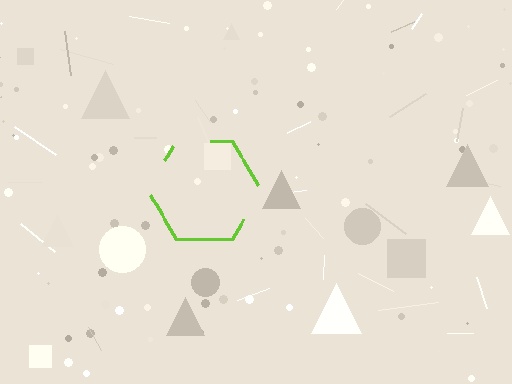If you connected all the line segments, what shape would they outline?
They would outline a hexagon.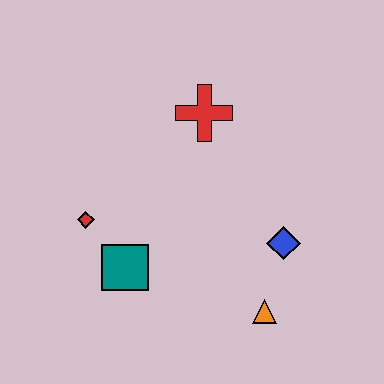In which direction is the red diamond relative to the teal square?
The red diamond is above the teal square.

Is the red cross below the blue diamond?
No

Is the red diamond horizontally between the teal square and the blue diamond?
No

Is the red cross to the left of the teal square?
No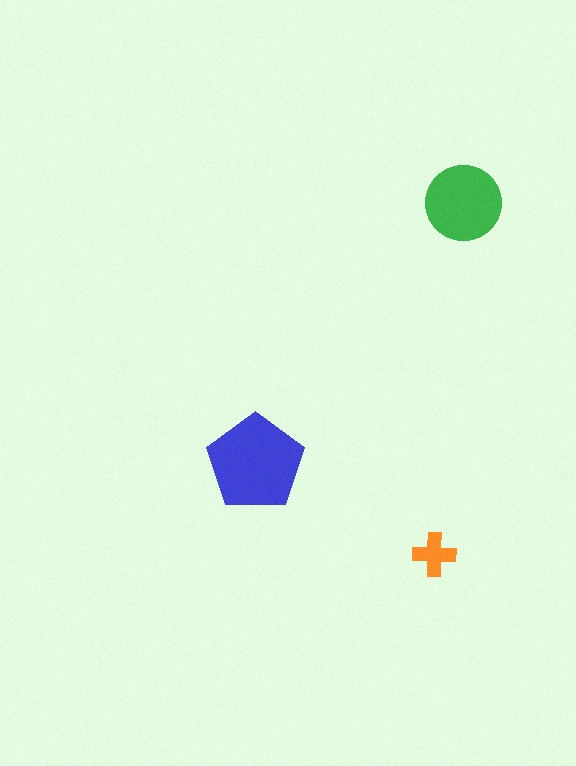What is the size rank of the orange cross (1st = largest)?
3rd.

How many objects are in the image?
There are 3 objects in the image.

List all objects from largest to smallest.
The blue pentagon, the green circle, the orange cross.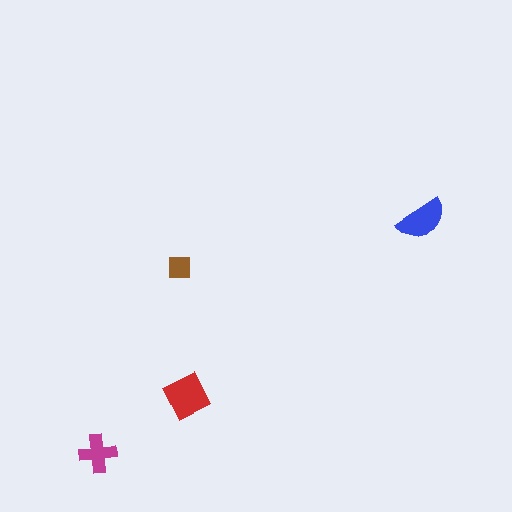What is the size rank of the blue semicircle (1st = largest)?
2nd.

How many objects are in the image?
There are 4 objects in the image.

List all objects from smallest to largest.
The brown square, the magenta cross, the blue semicircle, the red square.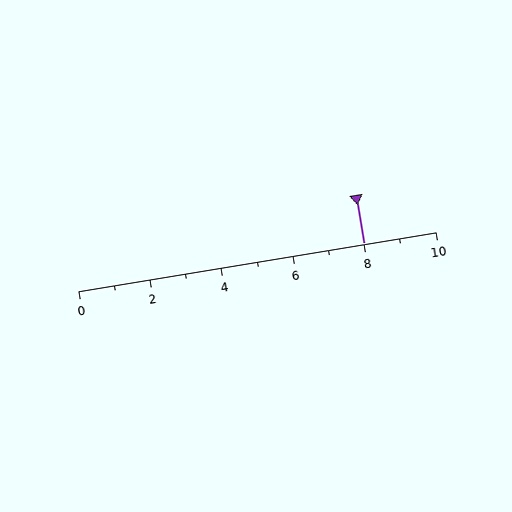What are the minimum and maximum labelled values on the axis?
The axis runs from 0 to 10.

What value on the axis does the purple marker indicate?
The marker indicates approximately 8.